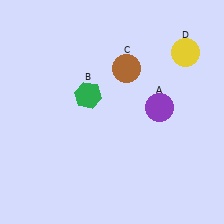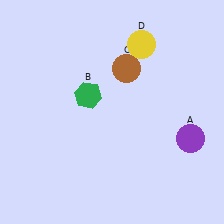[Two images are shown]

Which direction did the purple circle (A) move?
The purple circle (A) moved down.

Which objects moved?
The objects that moved are: the purple circle (A), the yellow circle (D).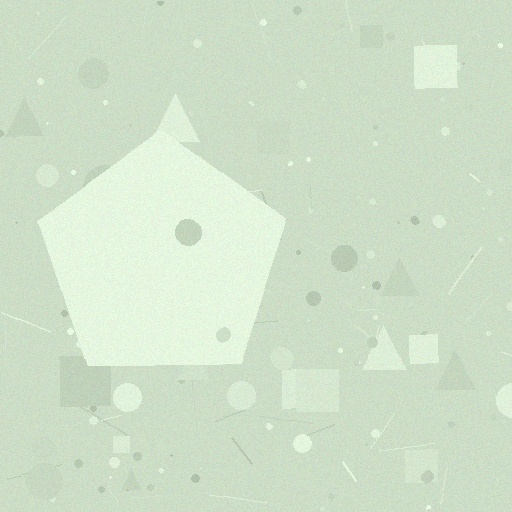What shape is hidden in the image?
A pentagon is hidden in the image.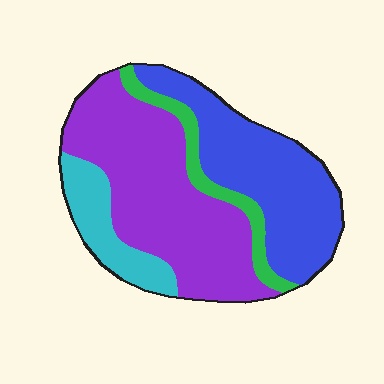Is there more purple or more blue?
Purple.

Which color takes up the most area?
Purple, at roughly 45%.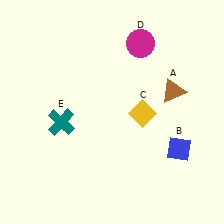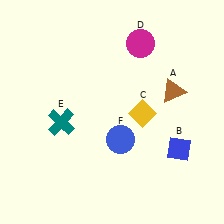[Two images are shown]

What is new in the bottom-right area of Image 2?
A blue circle (F) was added in the bottom-right area of Image 2.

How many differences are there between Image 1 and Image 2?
There is 1 difference between the two images.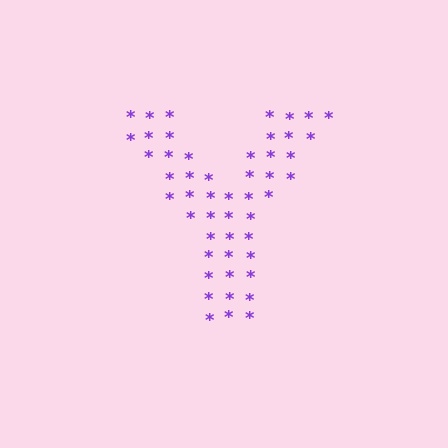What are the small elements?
The small elements are asterisks.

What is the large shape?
The large shape is the letter Y.